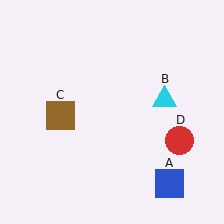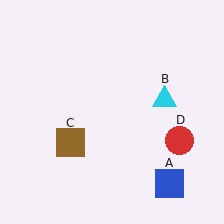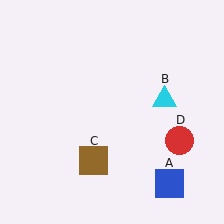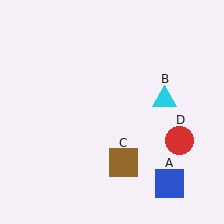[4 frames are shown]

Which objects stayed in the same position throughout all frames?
Blue square (object A) and cyan triangle (object B) and red circle (object D) remained stationary.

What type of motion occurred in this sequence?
The brown square (object C) rotated counterclockwise around the center of the scene.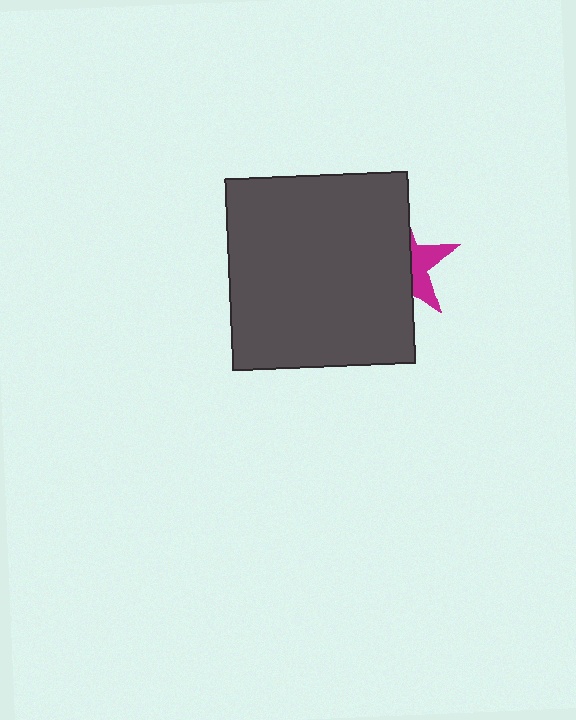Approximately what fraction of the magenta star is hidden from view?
Roughly 64% of the magenta star is hidden behind the dark gray rectangle.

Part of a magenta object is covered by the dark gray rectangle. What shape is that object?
It is a star.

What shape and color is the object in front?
The object in front is a dark gray rectangle.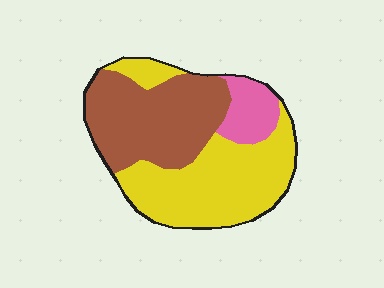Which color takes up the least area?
Pink, at roughly 10%.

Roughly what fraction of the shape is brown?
Brown covers roughly 40% of the shape.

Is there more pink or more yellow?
Yellow.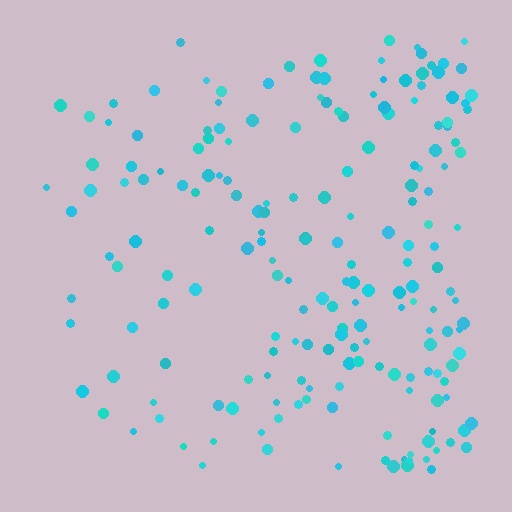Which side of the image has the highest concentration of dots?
The right.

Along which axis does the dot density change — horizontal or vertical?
Horizontal.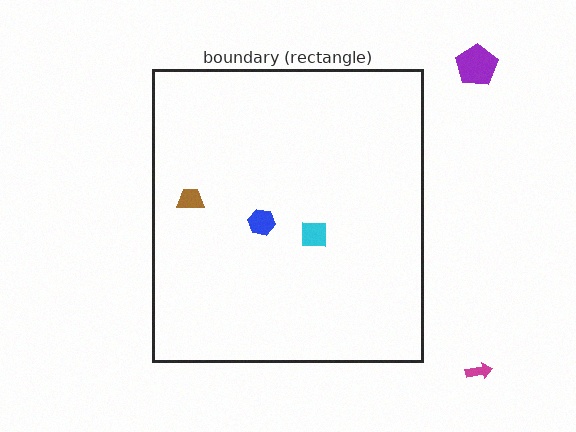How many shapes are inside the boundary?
3 inside, 2 outside.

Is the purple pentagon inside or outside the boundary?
Outside.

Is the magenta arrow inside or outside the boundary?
Outside.